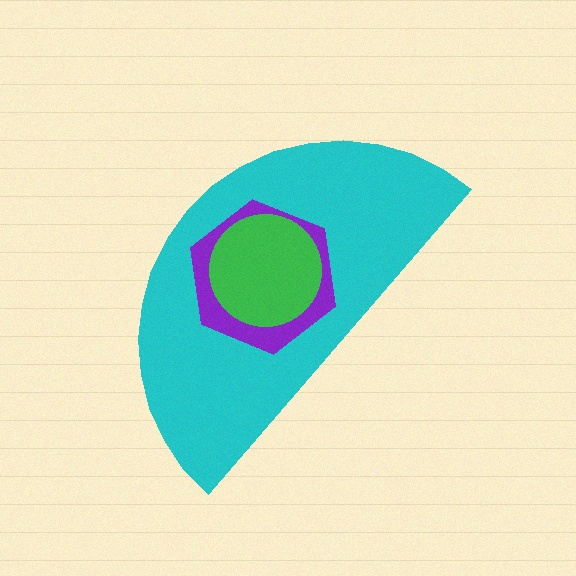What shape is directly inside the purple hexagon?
The green circle.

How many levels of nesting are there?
3.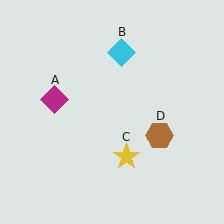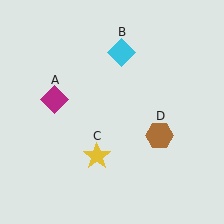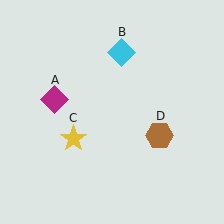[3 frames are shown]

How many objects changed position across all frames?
1 object changed position: yellow star (object C).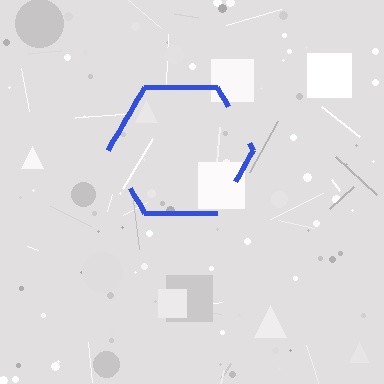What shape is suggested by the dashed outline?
The dashed outline suggests a hexagon.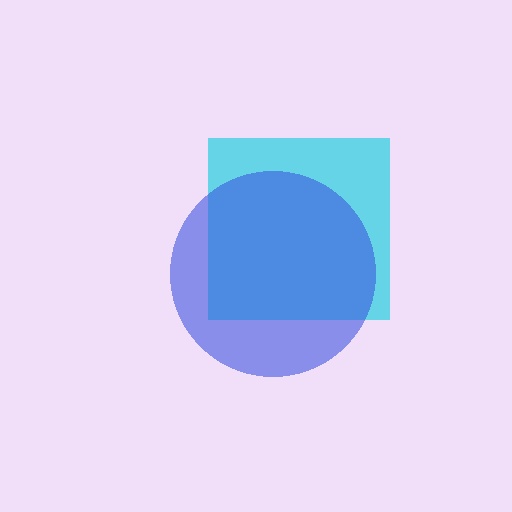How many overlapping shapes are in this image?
There are 2 overlapping shapes in the image.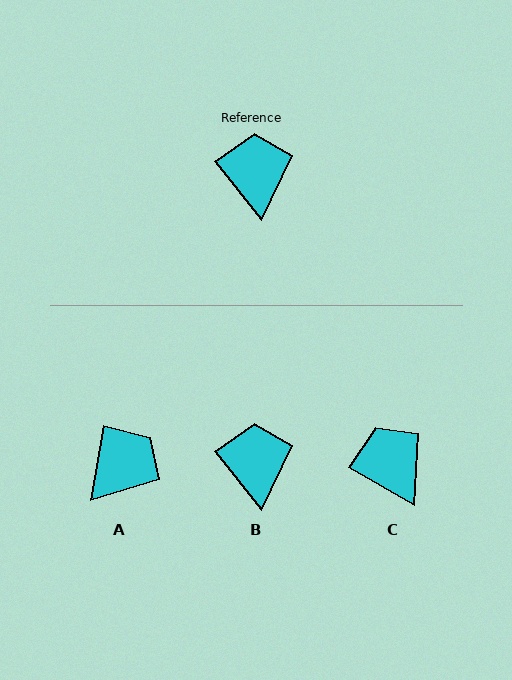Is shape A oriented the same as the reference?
No, it is off by about 48 degrees.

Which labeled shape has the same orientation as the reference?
B.